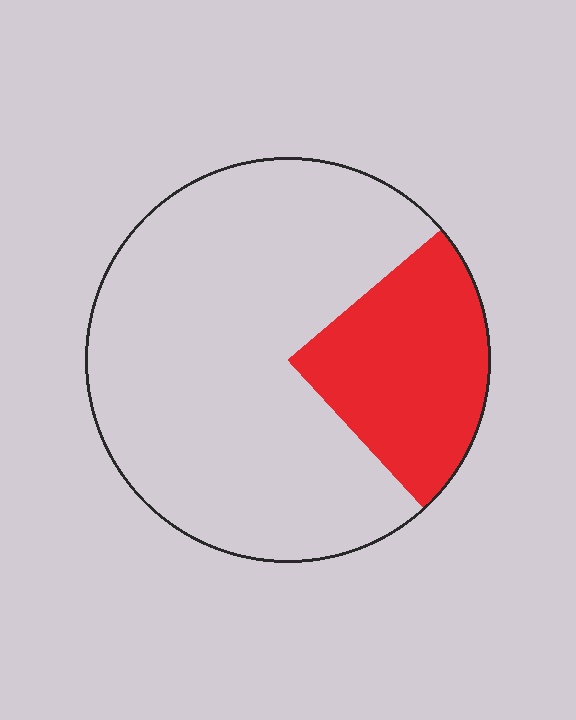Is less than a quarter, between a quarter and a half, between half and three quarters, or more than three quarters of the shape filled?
Less than a quarter.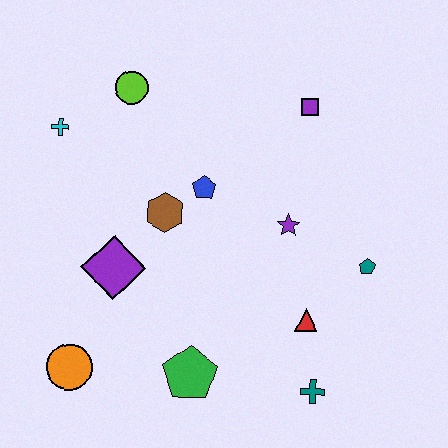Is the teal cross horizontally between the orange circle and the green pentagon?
No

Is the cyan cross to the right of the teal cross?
No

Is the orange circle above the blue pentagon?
No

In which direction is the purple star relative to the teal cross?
The purple star is above the teal cross.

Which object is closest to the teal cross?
The red triangle is closest to the teal cross.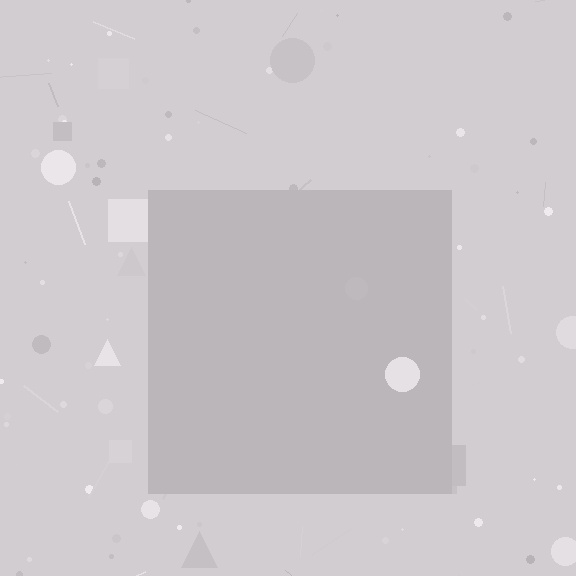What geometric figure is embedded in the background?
A square is embedded in the background.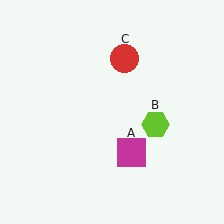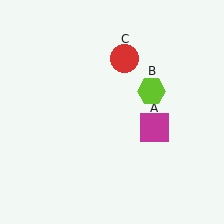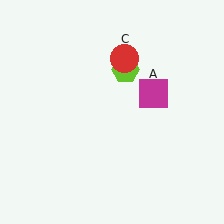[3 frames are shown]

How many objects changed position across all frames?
2 objects changed position: magenta square (object A), lime hexagon (object B).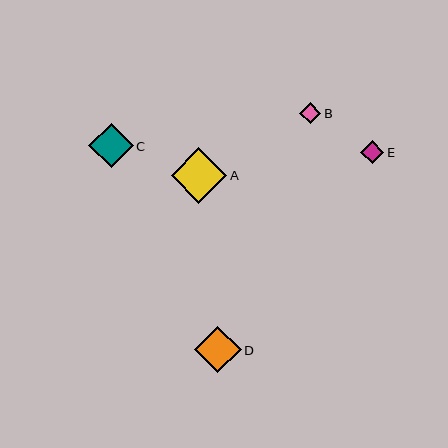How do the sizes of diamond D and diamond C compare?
Diamond D and diamond C are approximately the same size.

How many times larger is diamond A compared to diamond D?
Diamond A is approximately 1.2 times the size of diamond D.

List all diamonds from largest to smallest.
From largest to smallest: A, D, C, E, B.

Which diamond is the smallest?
Diamond B is the smallest with a size of approximately 22 pixels.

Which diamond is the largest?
Diamond A is the largest with a size of approximately 56 pixels.